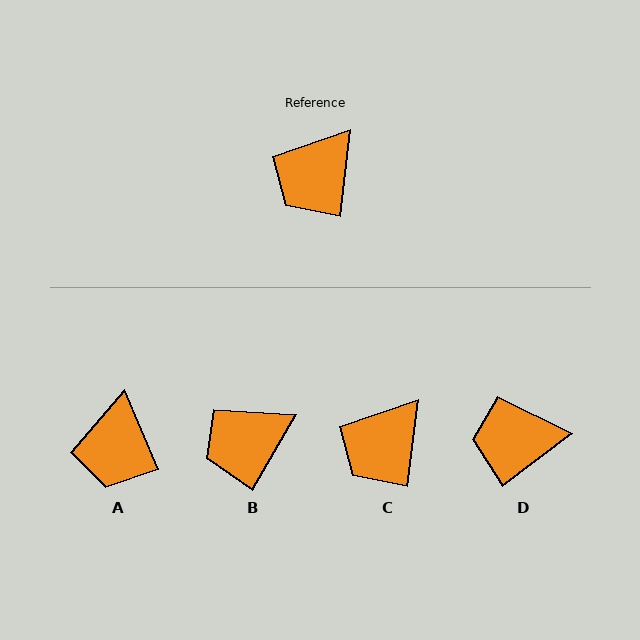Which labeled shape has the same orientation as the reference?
C.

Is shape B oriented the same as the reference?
No, it is off by about 23 degrees.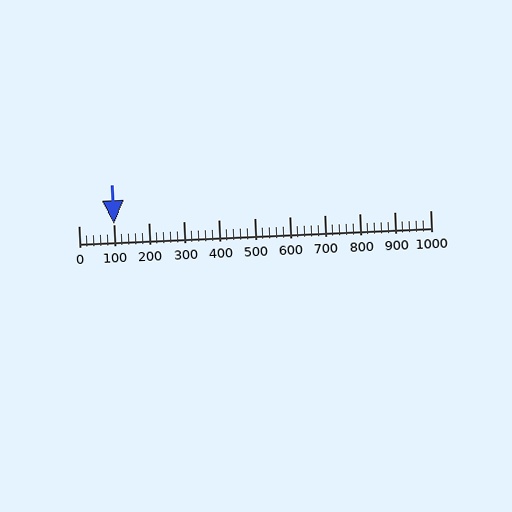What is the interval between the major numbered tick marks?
The major tick marks are spaced 100 units apart.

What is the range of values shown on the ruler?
The ruler shows values from 0 to 1000.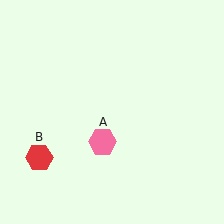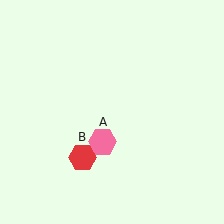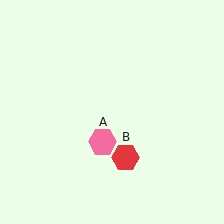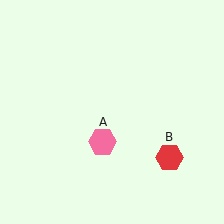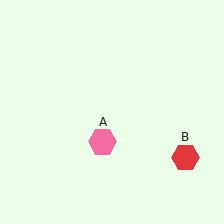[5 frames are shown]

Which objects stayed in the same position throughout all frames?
Pink hexagon (object A) remained stationary.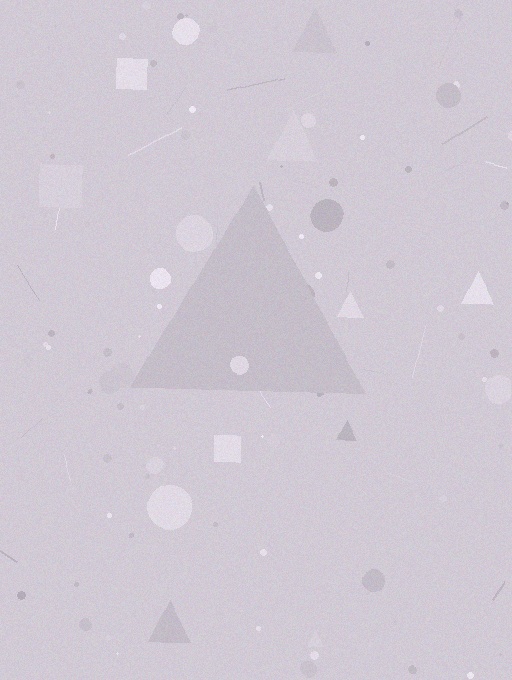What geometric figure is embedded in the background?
A triangle is embedded in the background.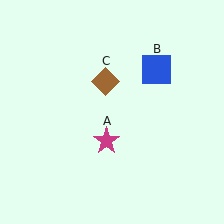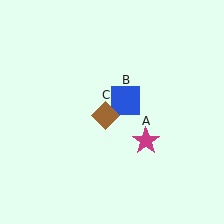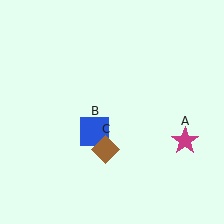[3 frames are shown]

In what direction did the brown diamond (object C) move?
The brown diamond (object C) moved down.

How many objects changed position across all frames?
3 objects changed position: magenta star (object A), blue square (object B), brown diamond (object C).